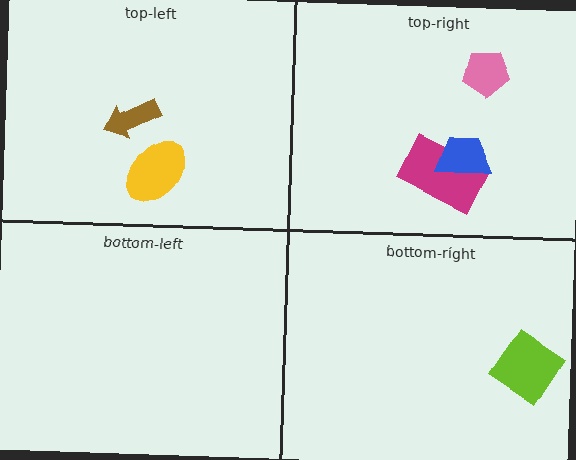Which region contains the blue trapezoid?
The top-right region.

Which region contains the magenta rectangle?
The top-right region.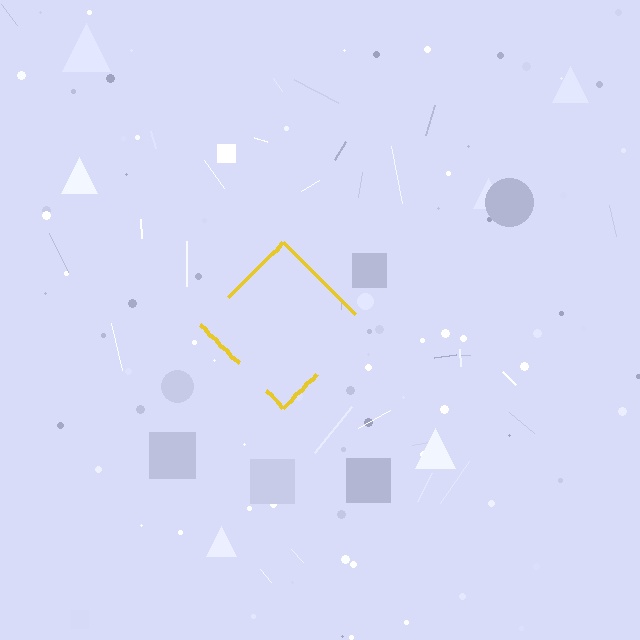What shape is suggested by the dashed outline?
The dashed outline suggests a diamond.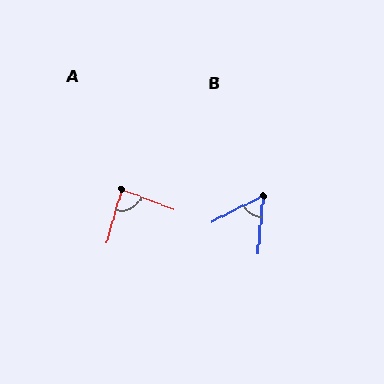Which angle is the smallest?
B, at approximately 58 degrees.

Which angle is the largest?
A, at approximately 85 degrees.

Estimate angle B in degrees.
Approximately 58 degrees.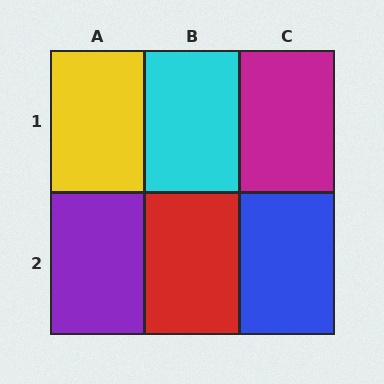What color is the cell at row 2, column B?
Red.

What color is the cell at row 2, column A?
Purple.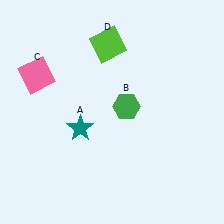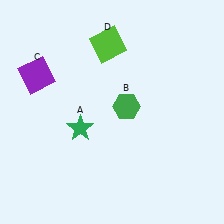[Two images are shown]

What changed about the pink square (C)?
In Image 1, C is pink. In Image 2, it changed to purple.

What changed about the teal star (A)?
In Image 1, A is teal. In Image 2, it changed to green.